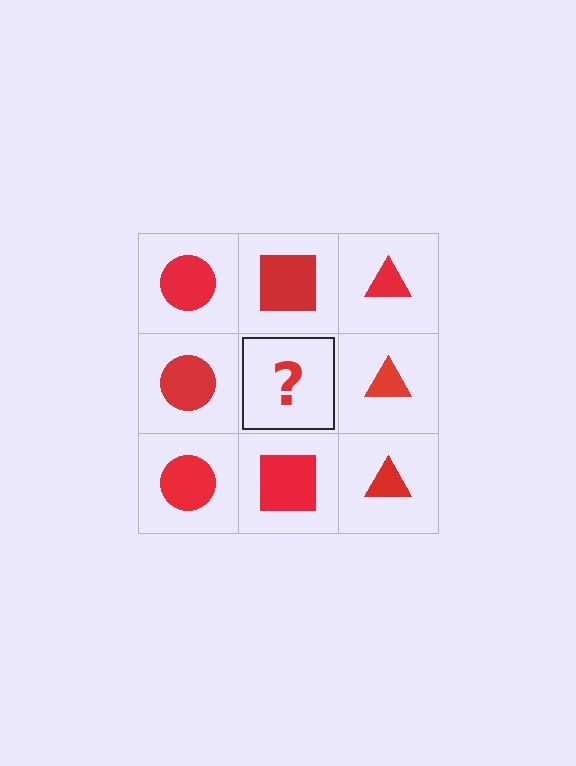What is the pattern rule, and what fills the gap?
The rule is that each column has a consistent shape. The gap should be filled with a red square.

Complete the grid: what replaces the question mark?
The question mark should be replaced with a red square.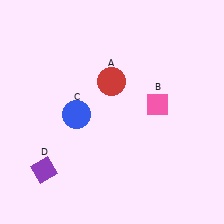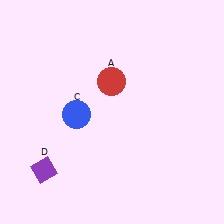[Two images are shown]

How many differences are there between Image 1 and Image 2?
There is 1 difference between the two images.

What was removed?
The pink diamond (B) was removed in Image 2.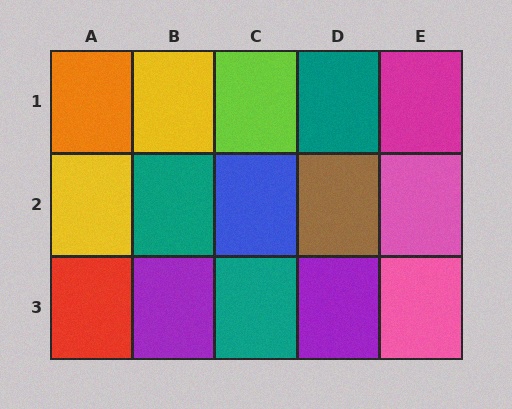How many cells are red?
1 cell is red.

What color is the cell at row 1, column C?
Lime.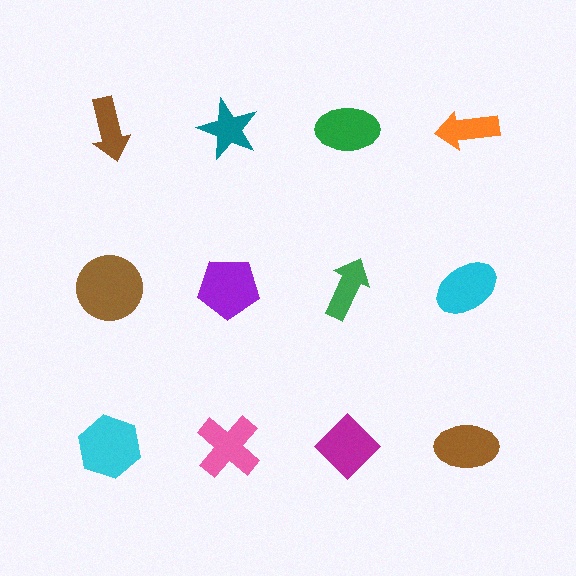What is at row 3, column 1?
A cyan hexagon.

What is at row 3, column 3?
A magenta diamond.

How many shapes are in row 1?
4 shapes.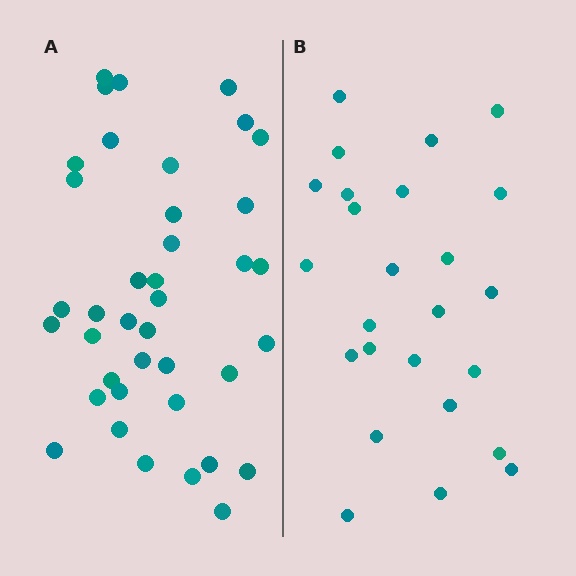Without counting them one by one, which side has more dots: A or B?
Region A (the left region) has more dots.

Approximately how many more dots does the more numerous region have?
Region A has approximately 15 more dots than region B.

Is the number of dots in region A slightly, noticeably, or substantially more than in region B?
Region A has substantially more. The ratio is roughly 1.6 to 1.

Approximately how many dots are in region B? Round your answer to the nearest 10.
About 20 dots. (The exact count is 25, which rounds to 20.)